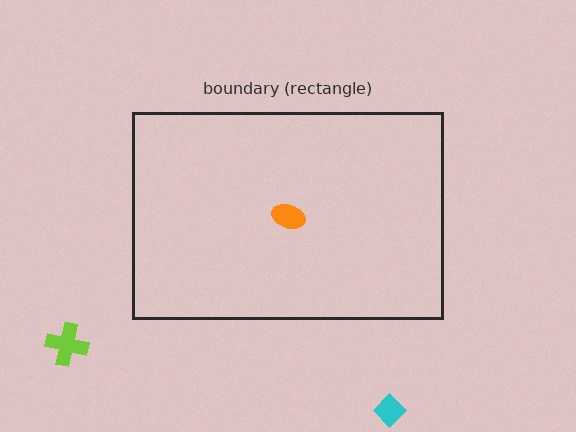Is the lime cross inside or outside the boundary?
Outside.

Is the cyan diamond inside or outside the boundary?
Outside.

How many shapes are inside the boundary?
1 inside, 2 outside.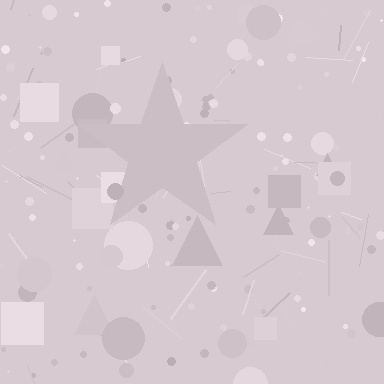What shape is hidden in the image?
A star is hidden in the image.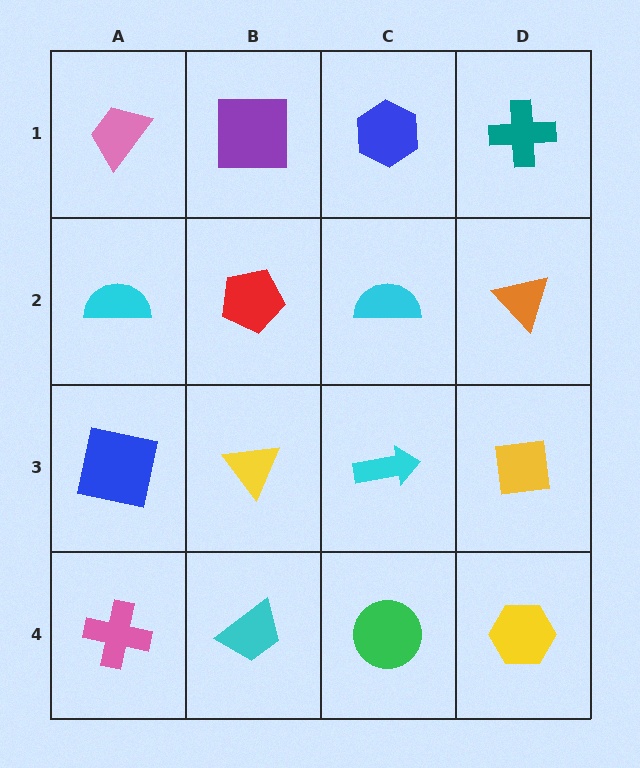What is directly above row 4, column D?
A yellow square.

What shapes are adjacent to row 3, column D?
An orange triangle (row 2, column D), a yellow hexagon (row 4, column D), a cyan arrow (row 3, column C).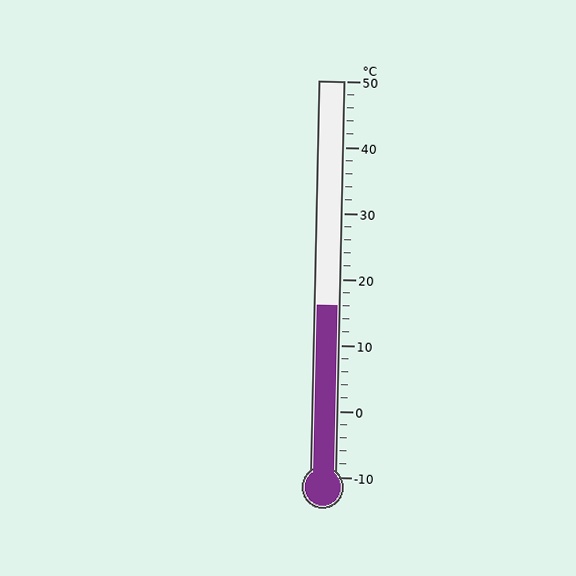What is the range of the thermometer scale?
The thermometer scale ranges from -10°C to 50°C.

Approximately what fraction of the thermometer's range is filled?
The thermometer is filled to approximately 45% of its range.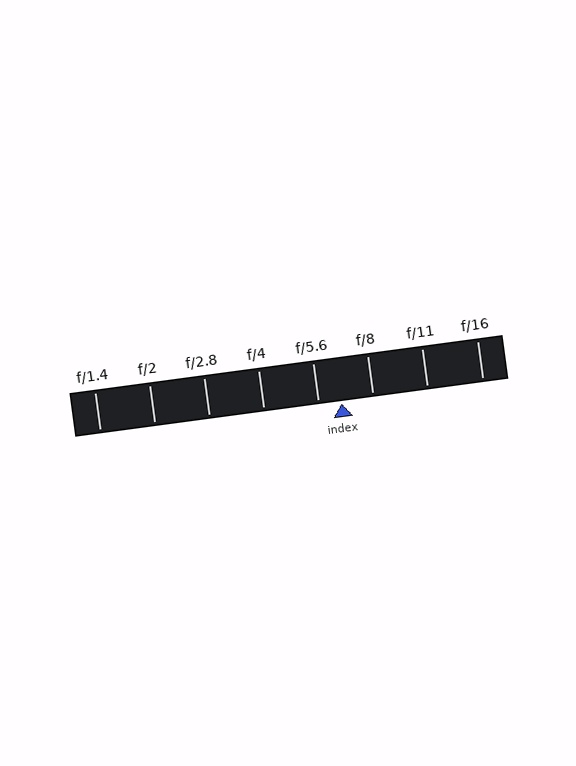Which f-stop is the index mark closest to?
The index mark is closest to f/5.6.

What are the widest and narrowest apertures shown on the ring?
The widest aperture shown is f/1.4 and the narrowest is f/16.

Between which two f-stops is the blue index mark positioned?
The index mark is between f/5.6 and f/8.